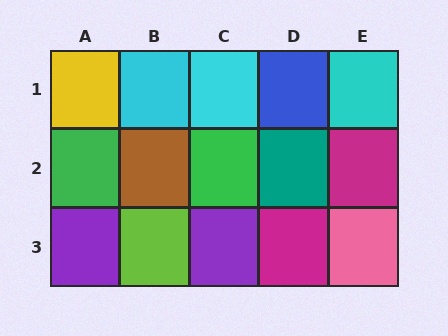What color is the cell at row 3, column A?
Purple.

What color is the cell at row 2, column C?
Green.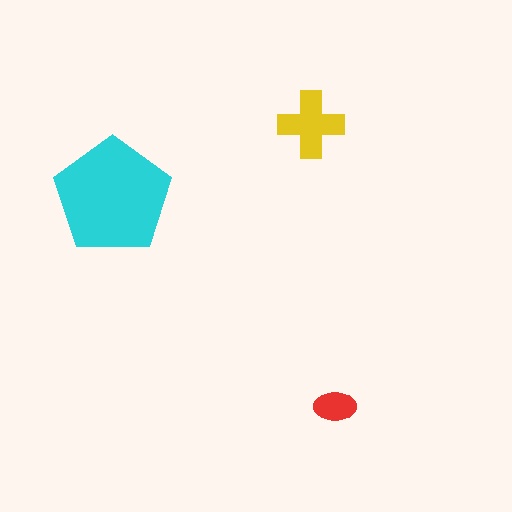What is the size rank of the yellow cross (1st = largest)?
2nd.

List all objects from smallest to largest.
The red ellipse, the yellow cross, the cyan pentagon.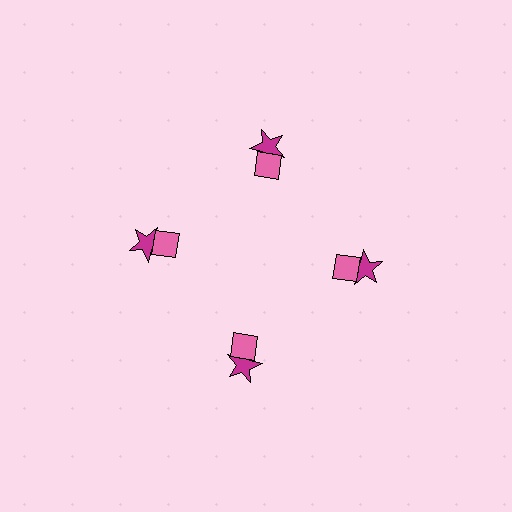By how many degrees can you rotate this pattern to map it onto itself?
The pattern maps onto itself every 90 degrees of rotation.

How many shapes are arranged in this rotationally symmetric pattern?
There are 8 shapes, arranged in 4 groups of 2.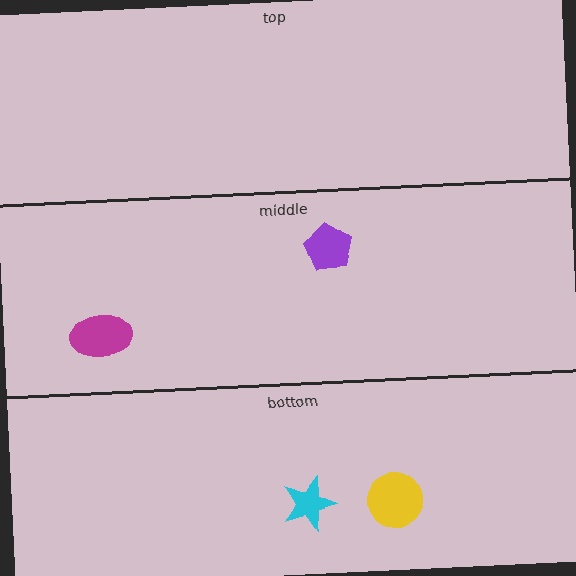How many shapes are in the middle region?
2.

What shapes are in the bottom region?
The cyan star, the yellow circle.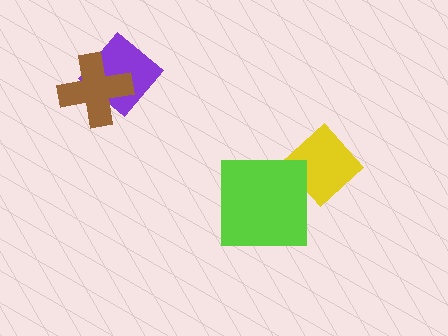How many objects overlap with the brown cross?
1 object overlaps with the brown cross.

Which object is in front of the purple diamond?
The brown cross is in front of the purple diamond.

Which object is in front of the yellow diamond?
The lime square is in front of the yellow diamond.